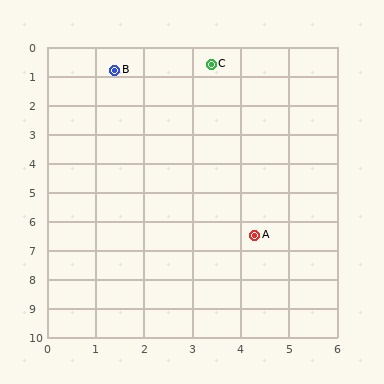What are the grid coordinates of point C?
Point C is at approximately (3.4, 0.6).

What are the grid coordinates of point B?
Point B is at approximately (1.4, 0.8).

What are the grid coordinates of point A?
Point A is at approximately (4.3, 6.5).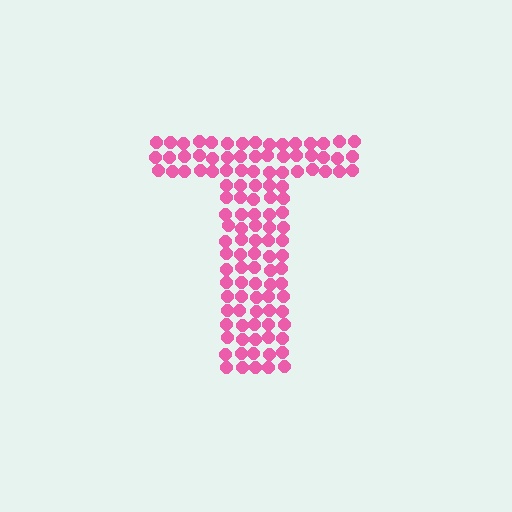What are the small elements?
The small elements are circles.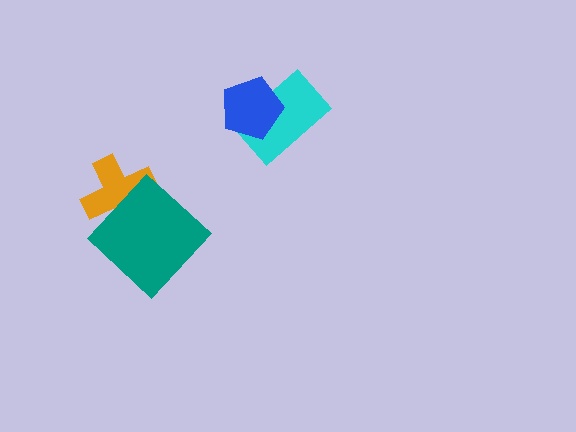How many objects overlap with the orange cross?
1 object overlaps with the orange cross.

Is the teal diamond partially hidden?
No, no other shape covers it.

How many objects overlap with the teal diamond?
1 object overlaps with the teal diamond.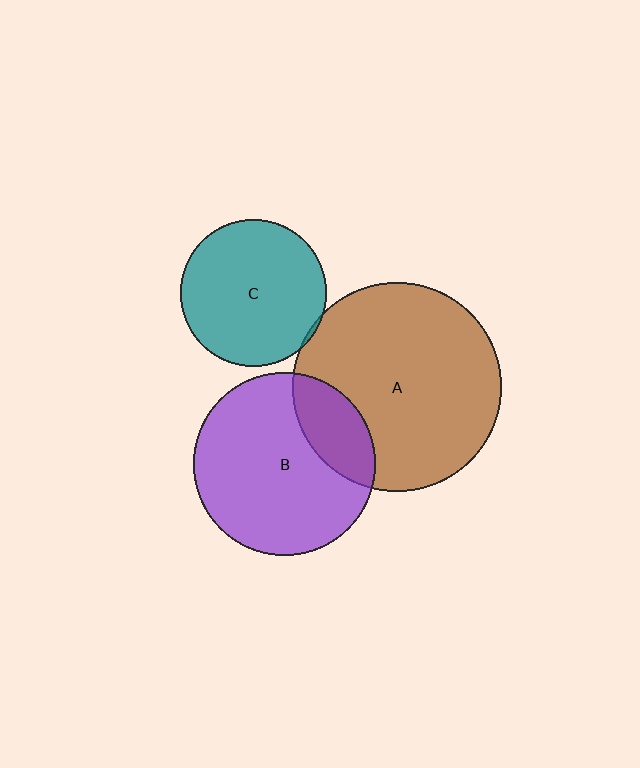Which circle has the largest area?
Circle A (brown).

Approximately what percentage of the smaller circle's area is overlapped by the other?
Approximately 5%.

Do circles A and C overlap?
Yes.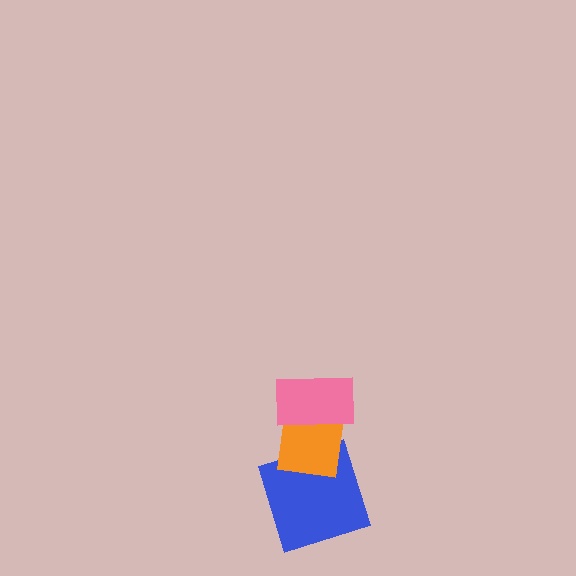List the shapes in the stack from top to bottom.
From top to bottom: the pink rectangle, the orange square, the blue square.